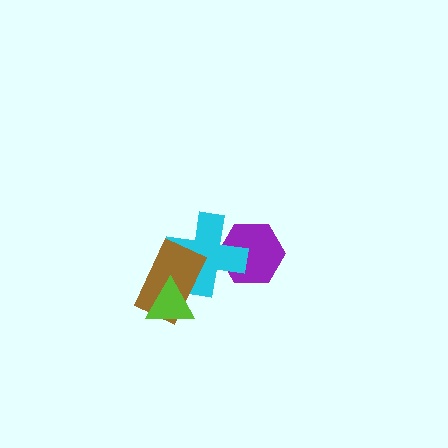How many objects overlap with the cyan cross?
3 objects overlap with the cyan cross.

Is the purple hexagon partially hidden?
Yes, it is partially covered by another shape.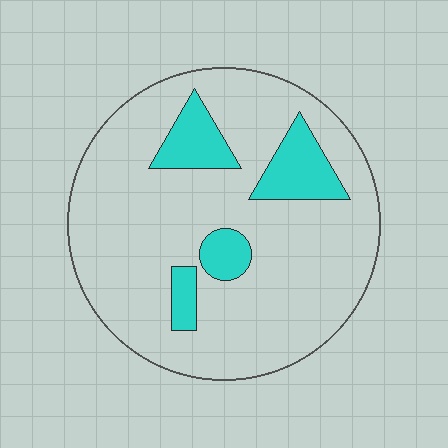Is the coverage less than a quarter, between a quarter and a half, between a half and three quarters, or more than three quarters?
Less than a quarter.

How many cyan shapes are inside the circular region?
4.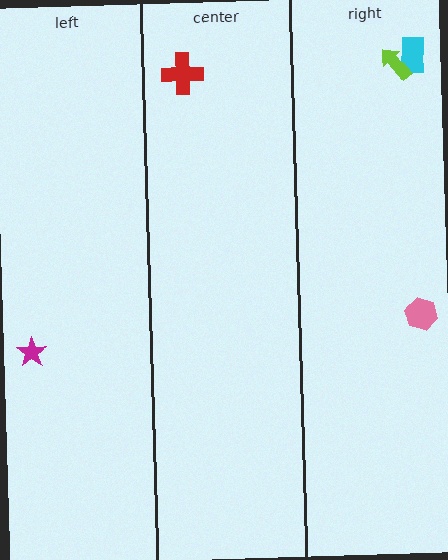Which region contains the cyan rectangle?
The right region.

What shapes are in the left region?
The magenta star.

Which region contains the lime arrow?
The right region.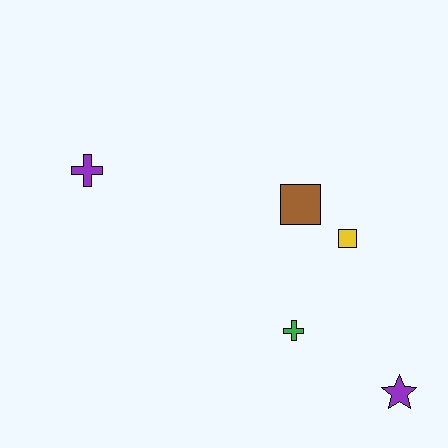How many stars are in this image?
There is 1 star.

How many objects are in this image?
There are 5 objects.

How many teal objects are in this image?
There are no teal objects.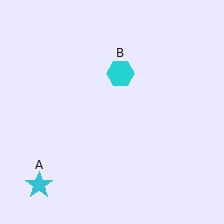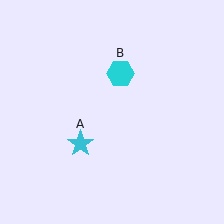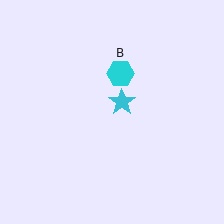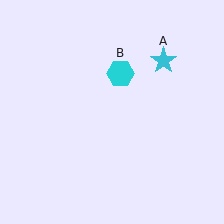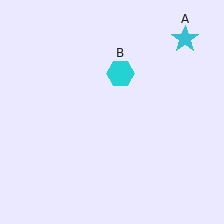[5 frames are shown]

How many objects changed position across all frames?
1 object changed position: cyan star (object A).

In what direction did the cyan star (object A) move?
The cyan star (object A) moved up and to the right.